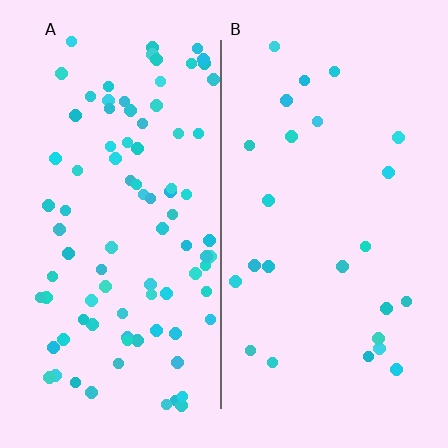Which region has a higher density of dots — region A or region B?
A (the left).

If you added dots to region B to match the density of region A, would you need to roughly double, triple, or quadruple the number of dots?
Approximately quadruple.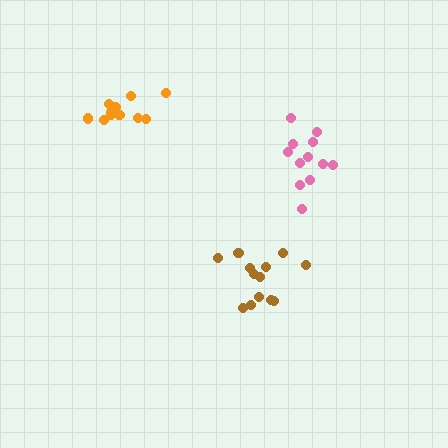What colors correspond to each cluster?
The clusters are colored: orange, brown, pink.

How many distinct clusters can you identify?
There are 3 distinct clusters.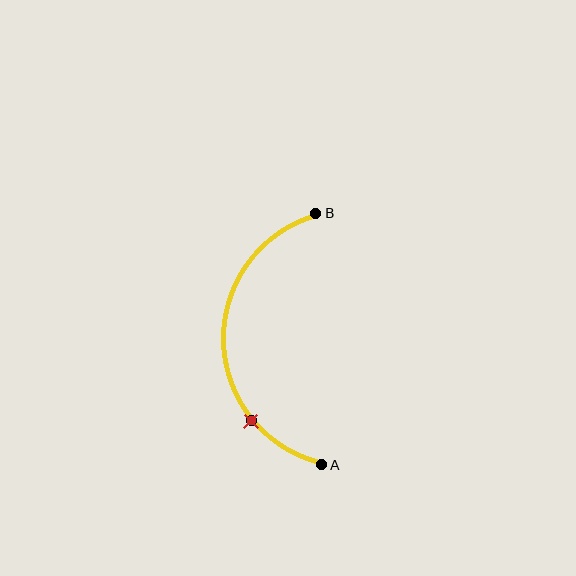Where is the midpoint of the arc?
The arc midpoint is the point on the curve farthest from the straight line joining A and B. It sits to the left of that line.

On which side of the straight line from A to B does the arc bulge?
The arc bulges to the left of the straight line connecting A and B.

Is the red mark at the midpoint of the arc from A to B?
No. The red mark lies on the arc but is closer to endpoint A. The arc midpoint would be at the point on the curve equidistant along the arc from both A and B.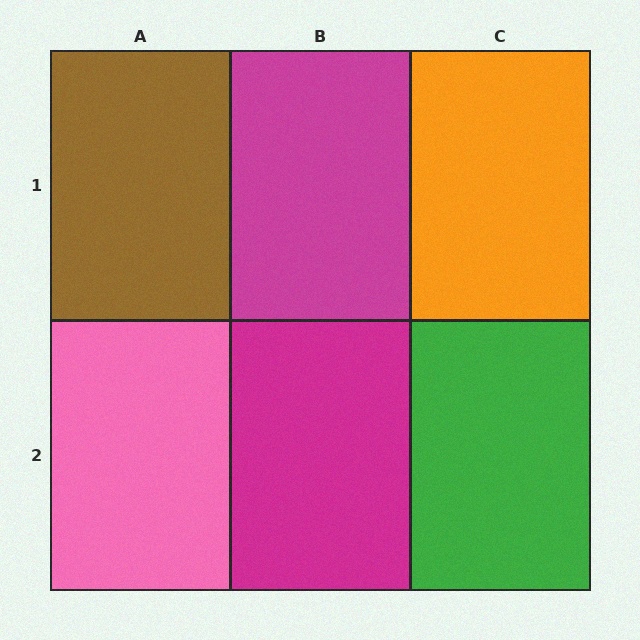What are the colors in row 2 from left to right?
Pink, magenta, green.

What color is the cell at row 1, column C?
Orange.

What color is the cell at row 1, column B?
Magenta.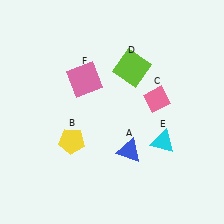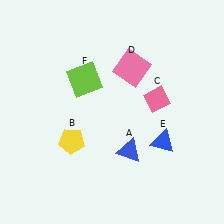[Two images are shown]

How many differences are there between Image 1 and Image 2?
There are 3 differences between the two images.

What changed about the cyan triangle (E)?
In Image 1, E is cyan. In Image 2, it changed to blue.